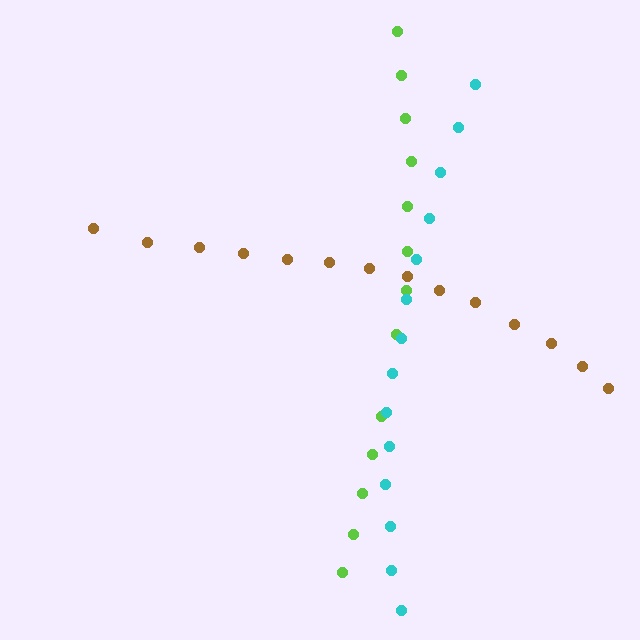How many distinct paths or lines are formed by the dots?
There are 3 distinct paths.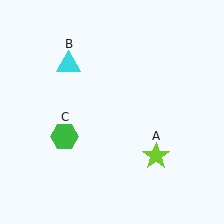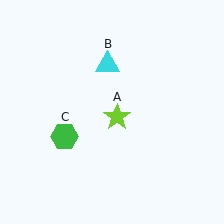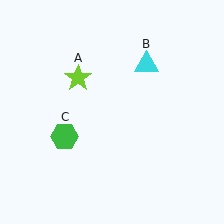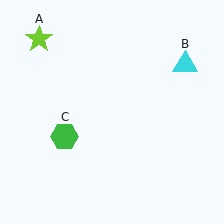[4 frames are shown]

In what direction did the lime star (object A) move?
The lime star (object A) moved up and to the left.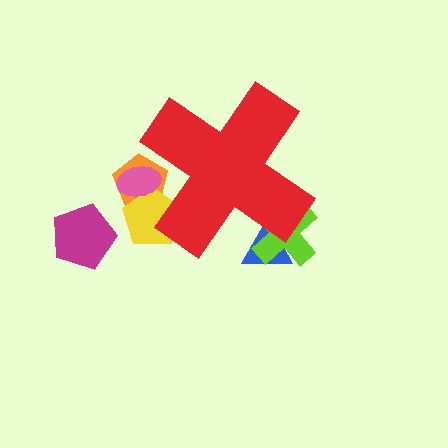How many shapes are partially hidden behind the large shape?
5 shapes are partially hidden.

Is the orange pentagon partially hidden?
Yes, the orange pentagon is partially hidden behind the red cross.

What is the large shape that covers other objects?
A red cross.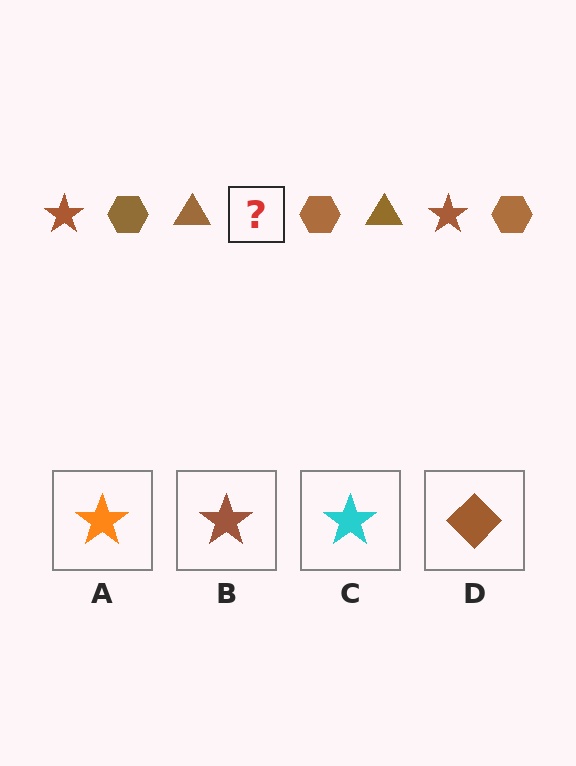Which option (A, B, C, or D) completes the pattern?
B.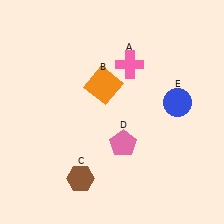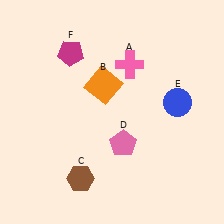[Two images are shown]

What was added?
A magenta pentagon (F) was added in Image 2.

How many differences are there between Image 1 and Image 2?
There is 1 difference between the two images.